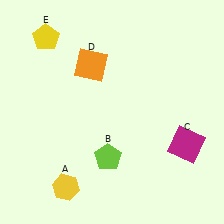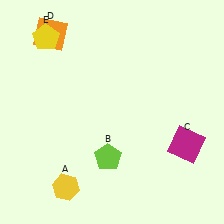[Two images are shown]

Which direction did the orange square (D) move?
The orange square (D) moved left.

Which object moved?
The orange square (D) moved left.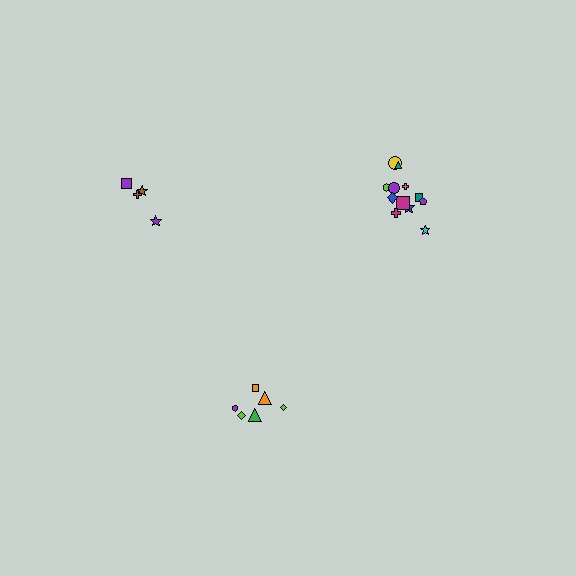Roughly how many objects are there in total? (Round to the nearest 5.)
Roughly 20 objects in total.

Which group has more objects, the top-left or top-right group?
The top-right group.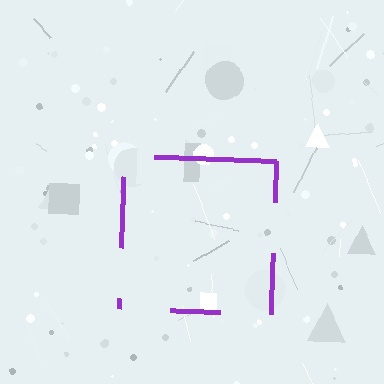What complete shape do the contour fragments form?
The contour fragments form a square.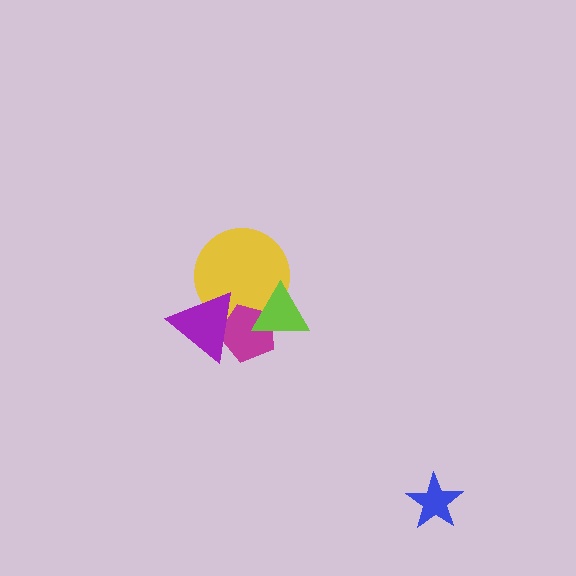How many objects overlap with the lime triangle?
2 objects overlap with the lime triangle.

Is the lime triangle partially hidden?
No, no other shape covers it.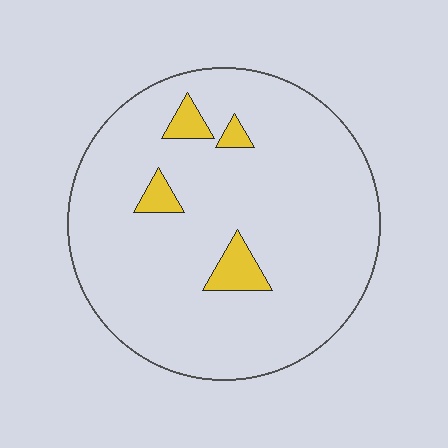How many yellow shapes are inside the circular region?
4.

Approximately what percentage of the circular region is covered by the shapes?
Approximately 5%.